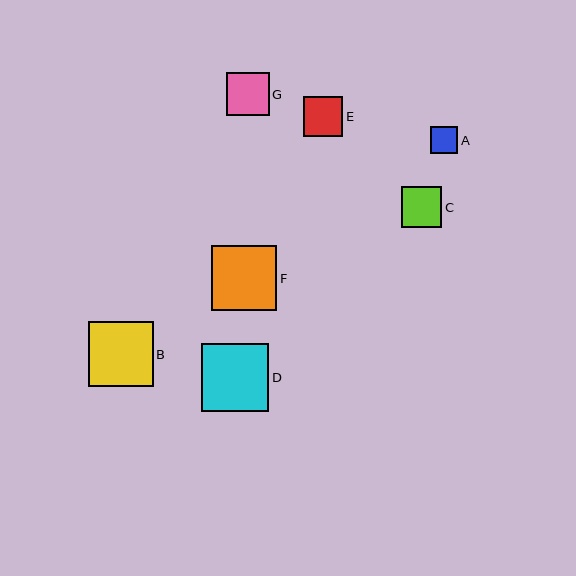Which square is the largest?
Square D is the largest with a size of approximately 68 pixels.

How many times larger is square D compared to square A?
Square D is approximately 2.5 times the size of square A.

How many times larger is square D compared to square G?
Square D is approximately 1.6 times the size of square G.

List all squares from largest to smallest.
From largest to smallest: D, B, F, G, C, E, A.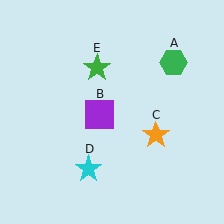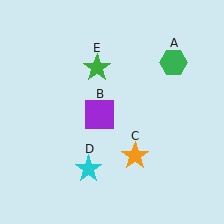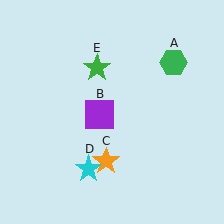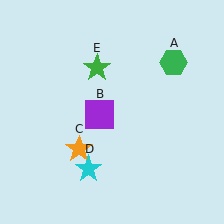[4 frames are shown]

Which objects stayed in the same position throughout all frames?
Green hexagon (object A) and purple square (object B) and cyan star (object D) and green star (object E) remained stationary.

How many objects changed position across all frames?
1 object changed position: orange star (object C).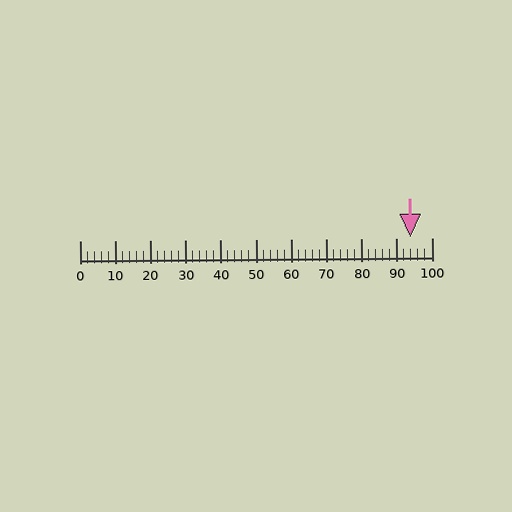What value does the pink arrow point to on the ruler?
The pink arrow points to approximately 94.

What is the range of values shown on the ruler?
The ruler shows values from 0 to 100.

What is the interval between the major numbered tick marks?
The major tick marks are spaced 10 units apart.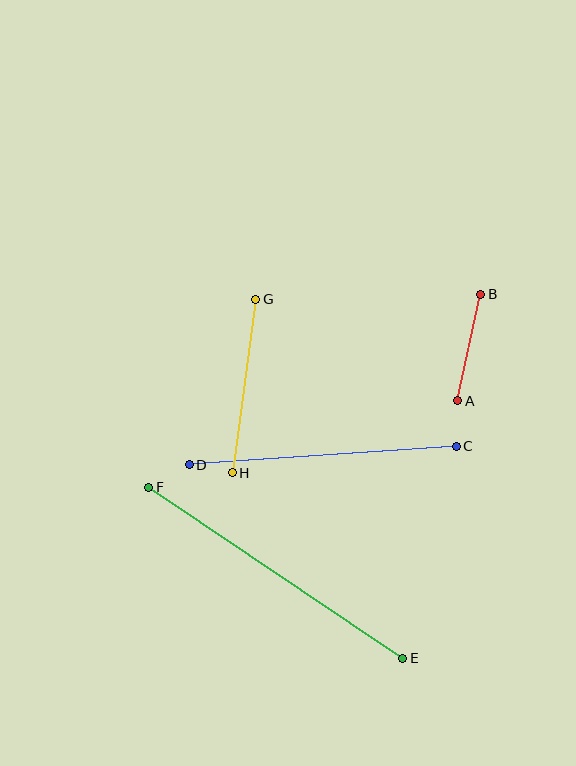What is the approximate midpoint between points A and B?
The midpoint is at approximately (469, 347) pixels.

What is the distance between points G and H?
The distance is approximately 175 pixels.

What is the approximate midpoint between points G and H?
The midpoint is at approximately (244, 386) pixels.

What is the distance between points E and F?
The distance is approximately 307 pixels.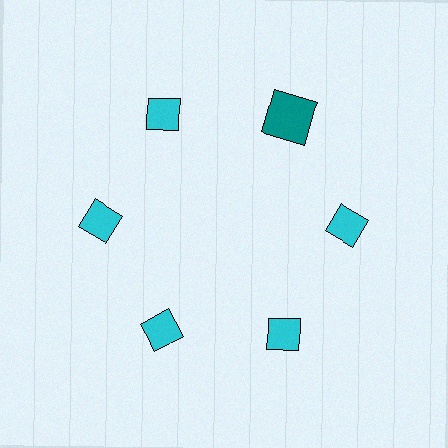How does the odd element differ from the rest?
It differs in both color (teal instead of cyan) and shape (square instead of diamond).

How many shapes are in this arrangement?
There are 6 shapes arranged in a ring pattern.